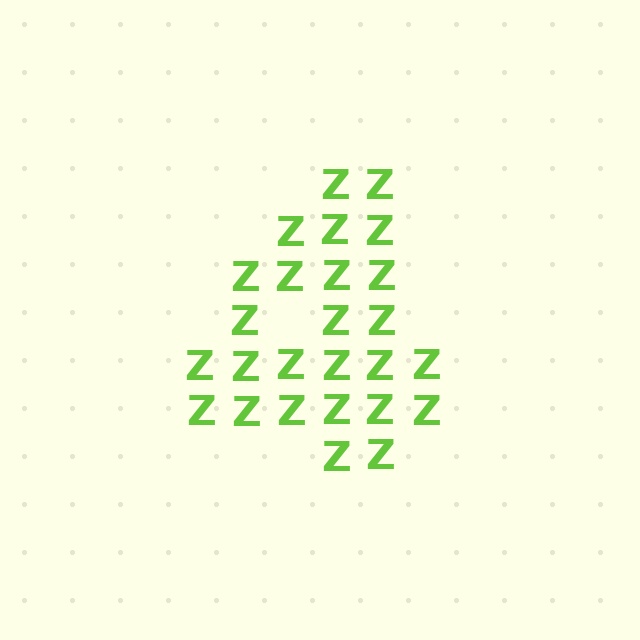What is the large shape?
The large shape is the digit 4.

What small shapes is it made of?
It is made of small letter Z's.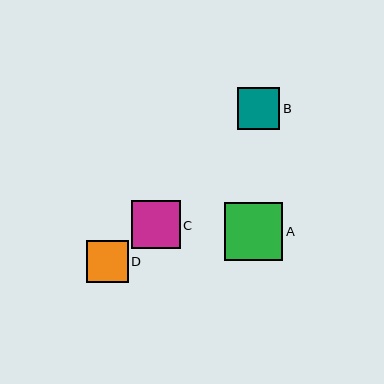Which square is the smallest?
Square D is the smallest with a size of approximately 42 pixels.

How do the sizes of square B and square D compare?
Square B and square D are approximately the same size.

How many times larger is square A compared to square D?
Square A is approximately 1.4 times the size of square D.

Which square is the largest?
Square A is the largest with a size of approximately 58 pixels.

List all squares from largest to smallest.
From largest to smallest: A, C, B, D.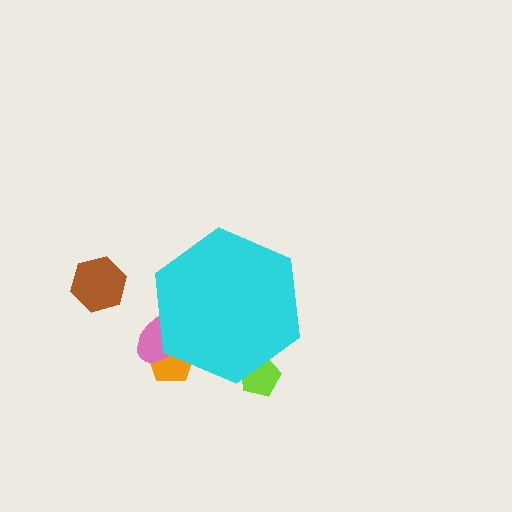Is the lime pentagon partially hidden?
Yes, the lime pentagon is partially hidden behind the cyan hexagon.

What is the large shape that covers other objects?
A cyan hexagon.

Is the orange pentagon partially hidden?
Yes, the orange pentagon is partially hidden behind the cyan hexagon.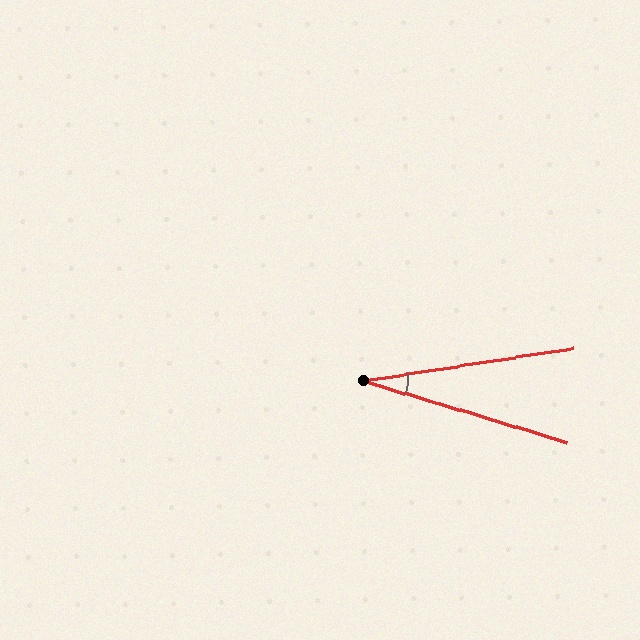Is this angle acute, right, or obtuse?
It is acute.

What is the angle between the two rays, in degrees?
Approximately 26 degrees.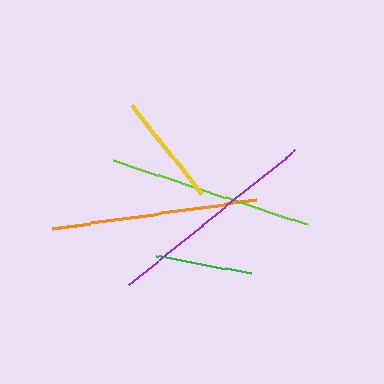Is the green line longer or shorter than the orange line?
The orange line is longer than the green line.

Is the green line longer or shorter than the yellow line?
The yellow line is longer than the green line.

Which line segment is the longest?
The purple line is the longest at approximately 213 pixels.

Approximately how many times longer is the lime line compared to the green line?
The lime line is approximately 2.1 times the length of the green line.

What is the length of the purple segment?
The purple segment is approximately 213 pixels long.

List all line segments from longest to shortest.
From longest to shortest: purple, orange, lime, yellow, green.